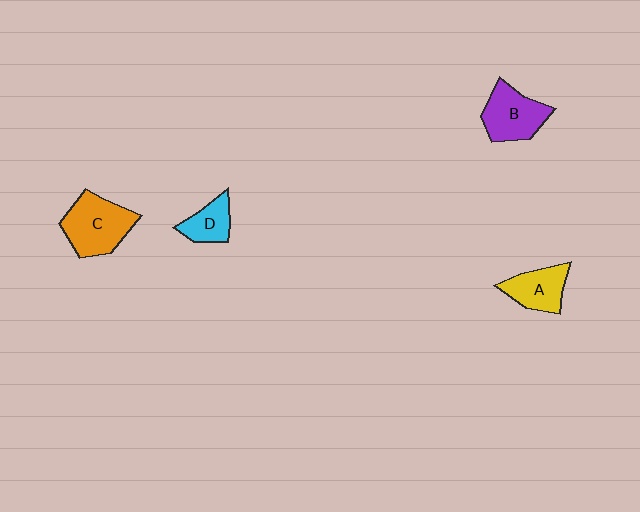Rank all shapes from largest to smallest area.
From largest to smallest: C (orange), B (purple), A (yellow), D (cyan).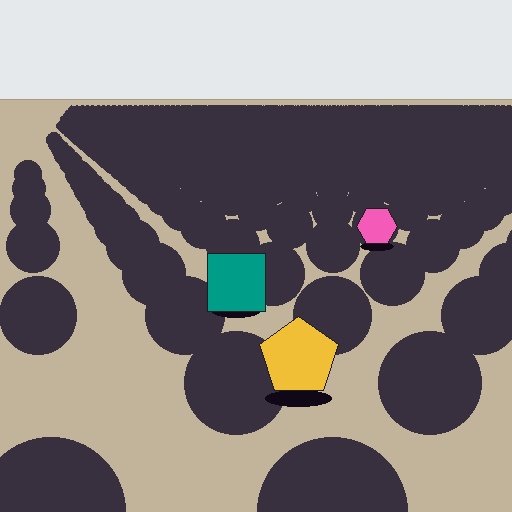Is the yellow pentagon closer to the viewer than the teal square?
Yes. The yellow pentagon is closer — you can tell from the texture gradient: the ground texture is coarser near it.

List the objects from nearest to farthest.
From nearest to farthest: the yellow pentagon, the teal square, the pink hexagon.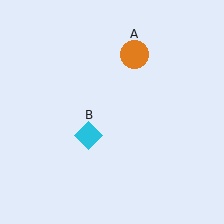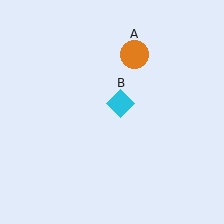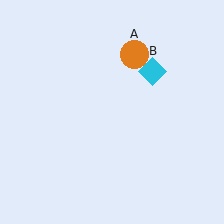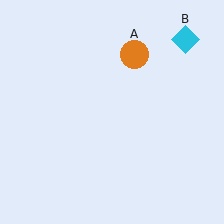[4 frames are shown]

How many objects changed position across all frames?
1 object changed position: cyan diamond (object B).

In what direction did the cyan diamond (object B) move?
The cyan diamond (object B) moved up and to the right.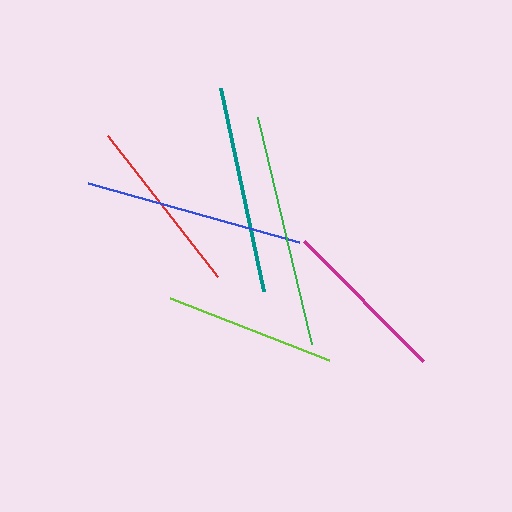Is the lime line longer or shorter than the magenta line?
The lime line is longer than the magenta line.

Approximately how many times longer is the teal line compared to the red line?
The teal line is approximately 1.2 times the length of the red line.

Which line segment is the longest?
The green line is the longest at approximately 234 pixels.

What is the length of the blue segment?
The blue segment is approximately 219 pixels long.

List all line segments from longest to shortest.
From longest to shortest: green, blue, teal, red, lime, magenta.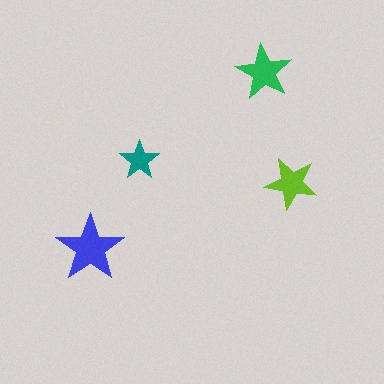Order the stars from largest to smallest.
the blue one, the green one, the lime one, the teal one.